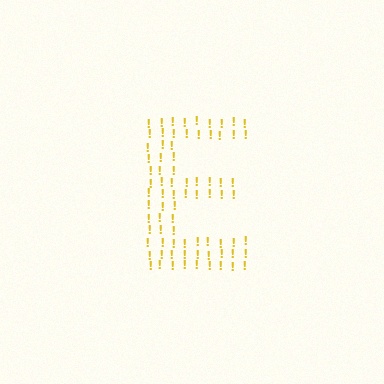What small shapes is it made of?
It is made of small exclamation marks.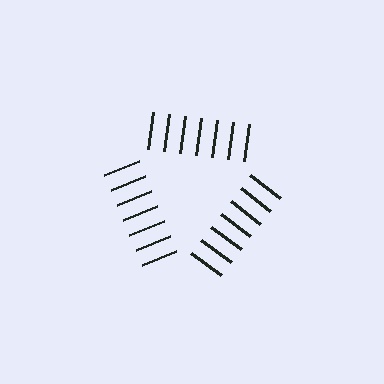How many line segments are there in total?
21 — 7 along each of the 3 edges.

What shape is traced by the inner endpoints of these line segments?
An illusory triangle — the line segments terminate on its edges but no continuous stroke is drawn.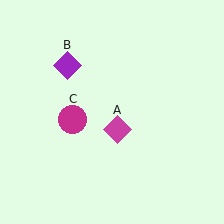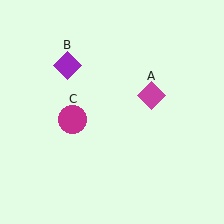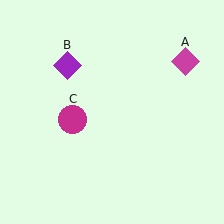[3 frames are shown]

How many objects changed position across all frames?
1 object changed position: magenta diamond (object A).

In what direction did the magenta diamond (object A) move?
The magenta diamond (object A) moved up and to the right.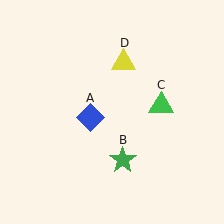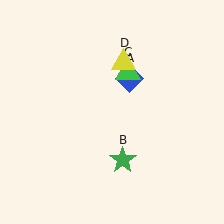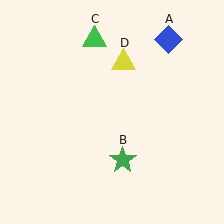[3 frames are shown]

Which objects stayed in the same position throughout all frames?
Green star (object B) and yellow triangle (object D) remained stationary.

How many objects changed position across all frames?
2 objects changed position: blue diamond (object A), green triangle (object C).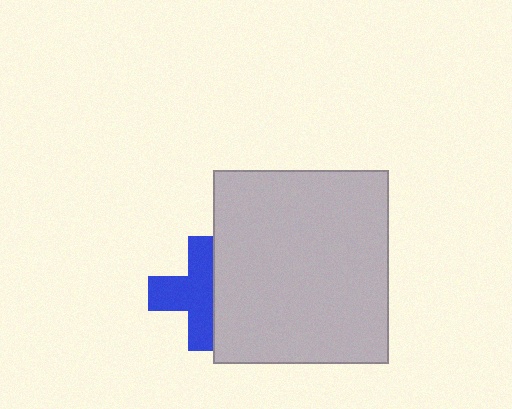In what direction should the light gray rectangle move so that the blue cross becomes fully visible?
The light gray rectangle should move right. That is the shortest direction to clear the overlap and leave the blue cross fully visible.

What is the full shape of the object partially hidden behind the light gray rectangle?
The partially hidden object is a blue cross.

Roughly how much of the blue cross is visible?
About half of it is visible (roughly 63%).